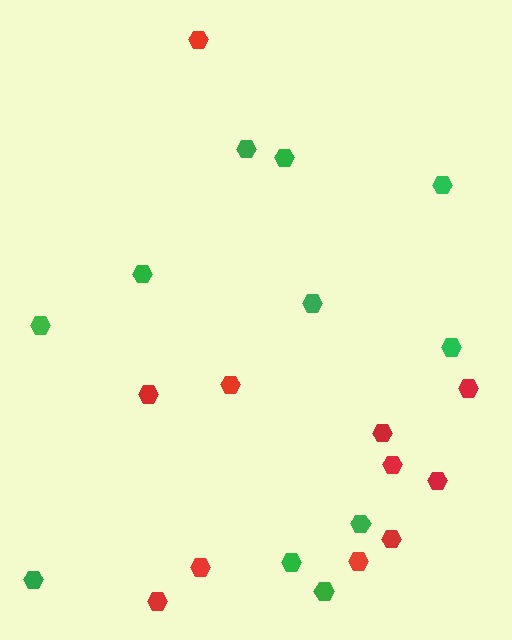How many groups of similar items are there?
There are 2 groups: one group of red hexagons (11) and one group of green hexagons (11).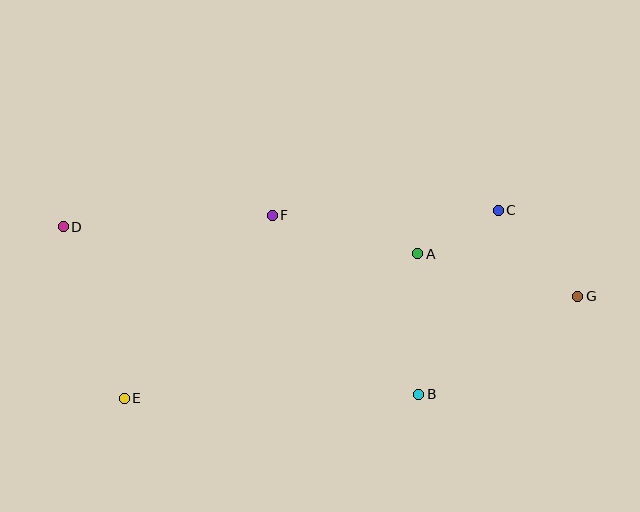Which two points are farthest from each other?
Points D and G are farthest from each other.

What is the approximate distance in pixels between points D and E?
The distance between D and E is approximately 182 pixels.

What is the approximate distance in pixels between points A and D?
The distance between A and D is approximately 355 pixels.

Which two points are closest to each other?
Points A and C are closest to each other.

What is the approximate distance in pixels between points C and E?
The distance between C and E is approximately 419 pixels.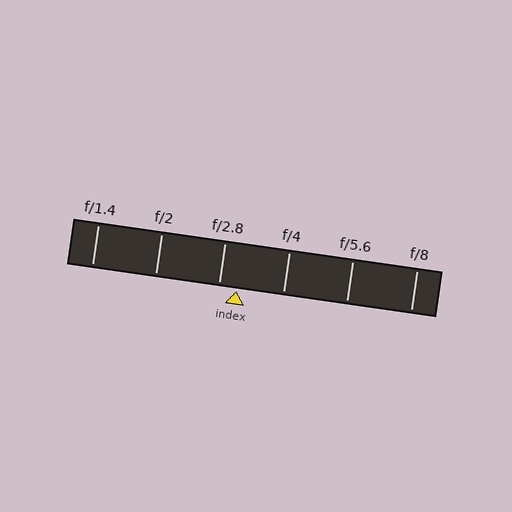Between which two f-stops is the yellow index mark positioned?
The index mark is between f/2.8 and f/4.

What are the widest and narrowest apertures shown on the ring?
The widest aperture shown is f/1.4 and the narrowest is f/8.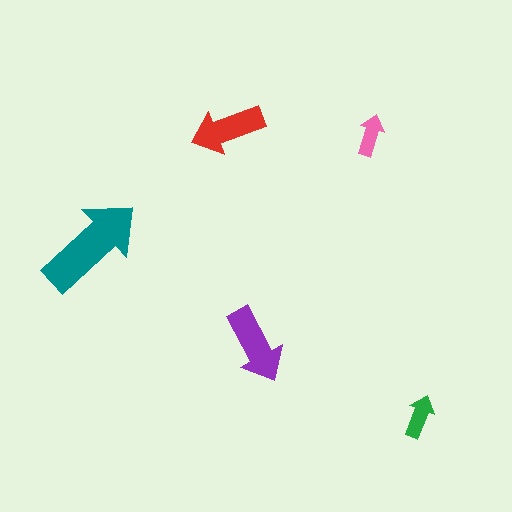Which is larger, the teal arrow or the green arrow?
The teal one.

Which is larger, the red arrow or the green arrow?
The red one.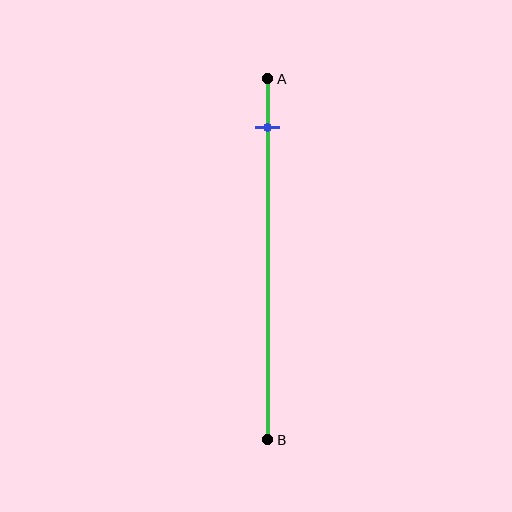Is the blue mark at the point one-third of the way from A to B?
No, the mark is at about 15% from A, not at the 33% one-third point.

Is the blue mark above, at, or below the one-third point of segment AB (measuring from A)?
The blue mark is above the one-third point of segment AB.